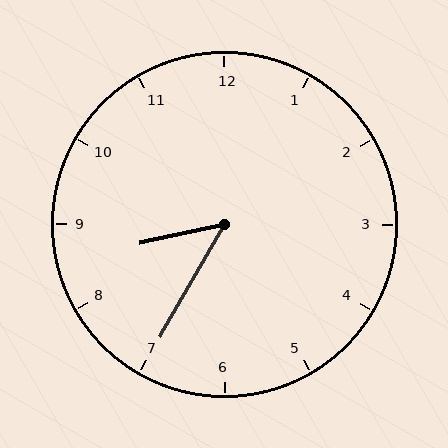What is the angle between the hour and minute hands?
Approximately 48 degrees.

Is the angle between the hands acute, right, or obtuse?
It is acute.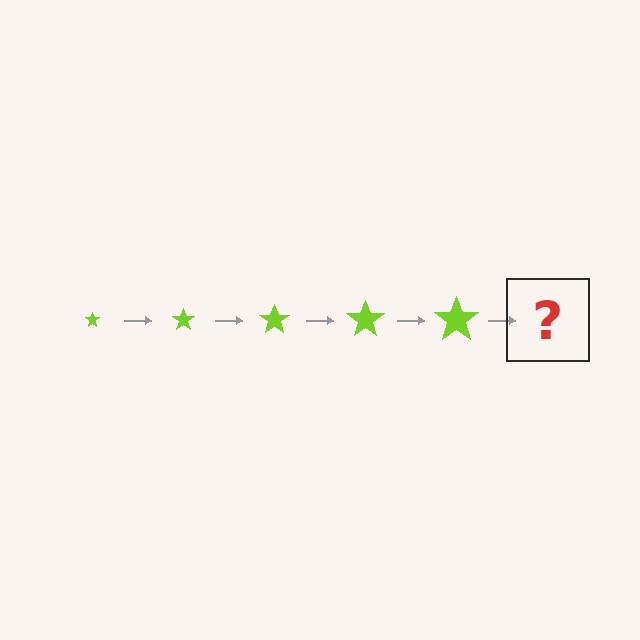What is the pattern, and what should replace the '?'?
The pattern is that the star gets progressively larger each step. The '?' should be a lime star, larger than the previous one.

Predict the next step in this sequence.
The next step is a lime star, larger than the previous one.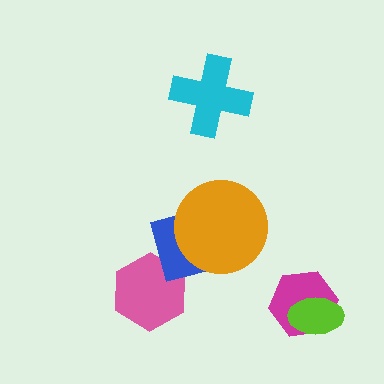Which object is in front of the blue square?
The orange circle is in front of the blue square.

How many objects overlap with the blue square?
2 objects overlap with the blue square.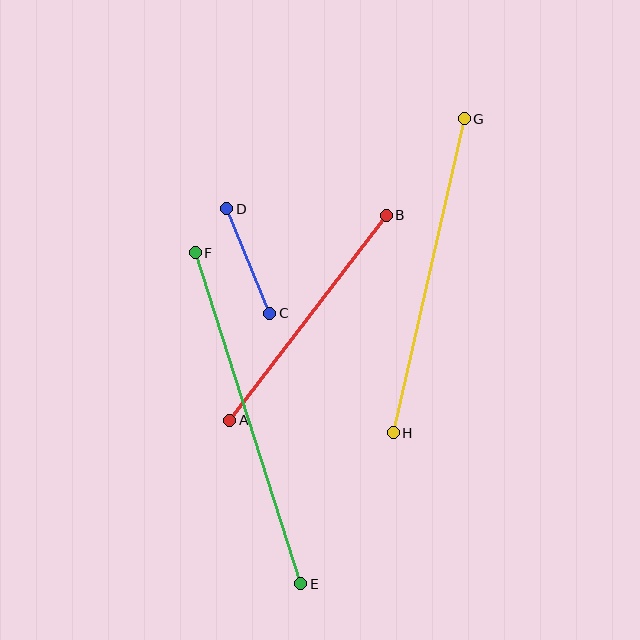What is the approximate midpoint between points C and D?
The midpoint is at approximately (248, 261) pixels.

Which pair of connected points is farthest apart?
Points E and F are farthest apart.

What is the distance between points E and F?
The distance is approximately 347 pixels.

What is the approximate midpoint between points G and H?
The midpoint is at approximately (429, 276) pixels.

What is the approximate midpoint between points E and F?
The midpoint is at approximately (248, 418) pixels.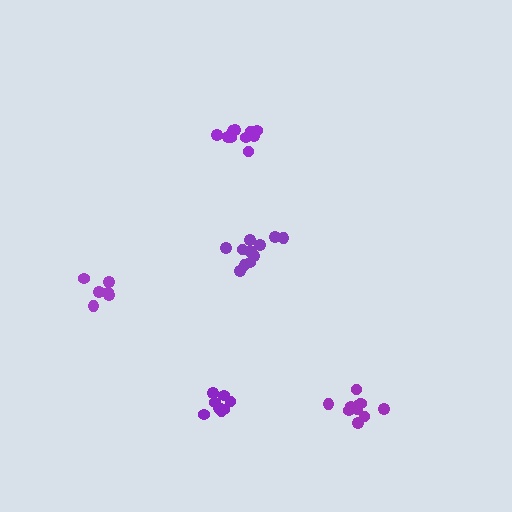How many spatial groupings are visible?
There are 5 spatial groupings.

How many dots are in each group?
Group 1: 8 dots, Group 2: 6 dots, Group 3: 10 dots, Group 4: 12 dots, Group 5: 12 dots (48 total).